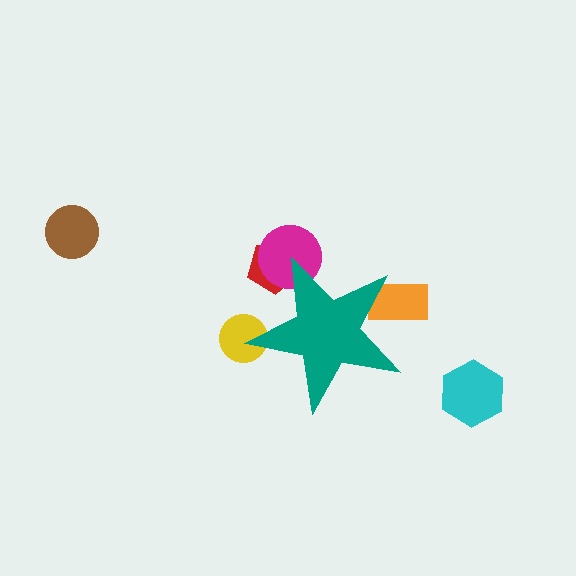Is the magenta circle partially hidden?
Yes, the magenta circle is partially hidden behind the teal star.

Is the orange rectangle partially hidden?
Yes, the orange rectangle is partially hidden behind the teal star.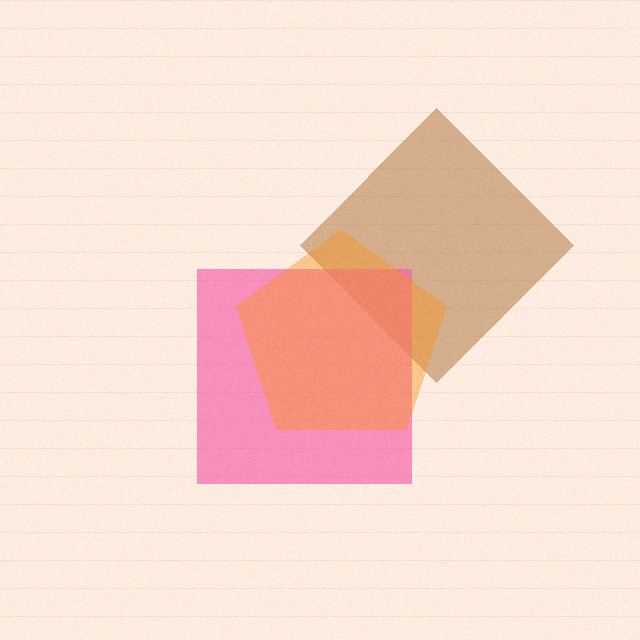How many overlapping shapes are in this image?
There are 3 overlapping shapes in the image.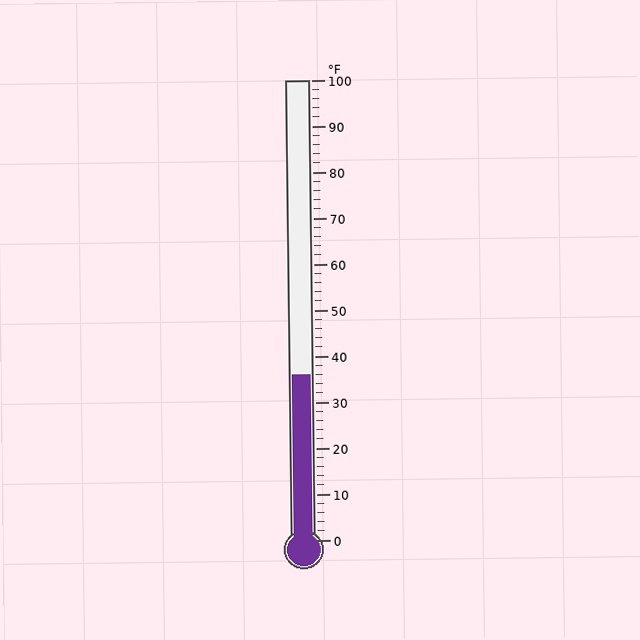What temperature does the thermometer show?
The thermometer shows approximately 36°F.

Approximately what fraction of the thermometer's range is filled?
The thermometer is filled to approximately 35% of its range.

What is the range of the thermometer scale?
The thermometer scale ranges from 0°F to 100°F.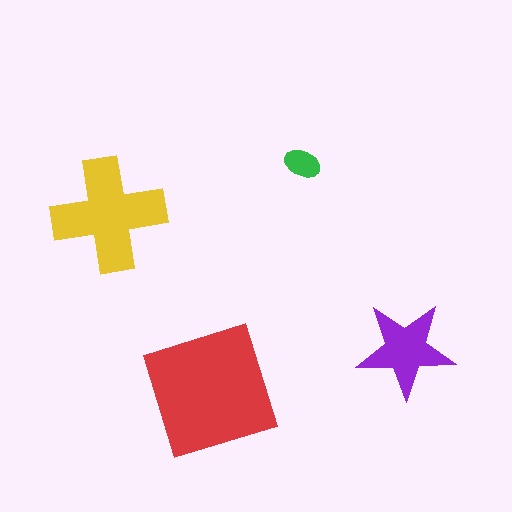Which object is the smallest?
The green ellipse.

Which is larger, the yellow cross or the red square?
The red square.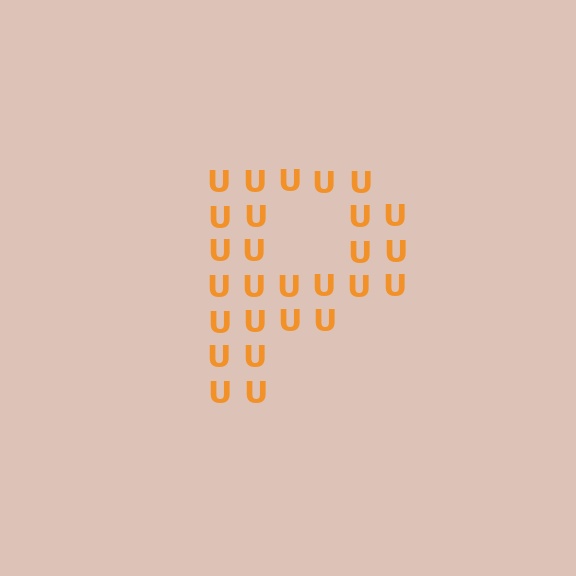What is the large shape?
The large shape is the letter P.